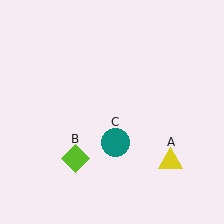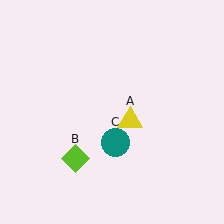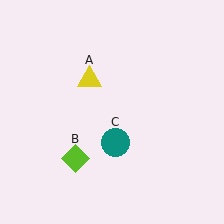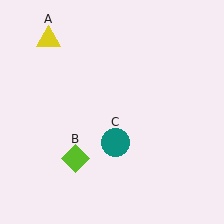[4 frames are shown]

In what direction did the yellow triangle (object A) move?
The yellow triangle (object A) moved up and to the left.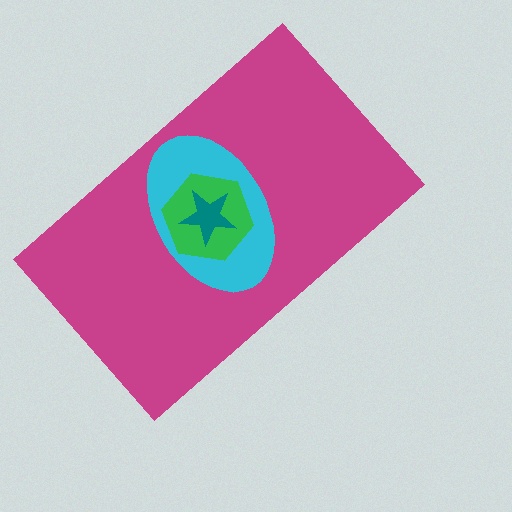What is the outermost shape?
The magenta rectangle.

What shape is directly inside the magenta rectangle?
The cyan ellipse.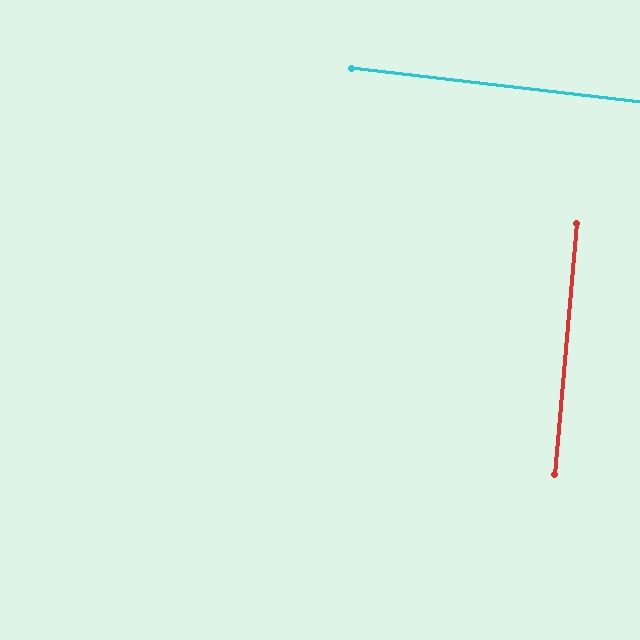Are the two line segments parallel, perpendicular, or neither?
Perpendicular — they meet at approximately 88°.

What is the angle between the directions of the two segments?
Approximately 88 degrees.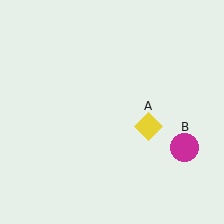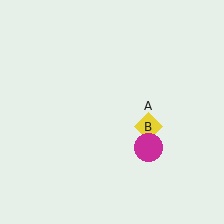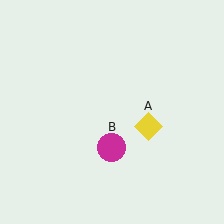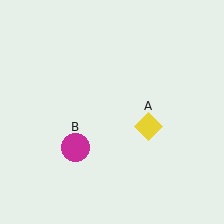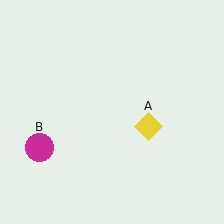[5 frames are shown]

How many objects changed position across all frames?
1 object changed position: magenta circle (object B).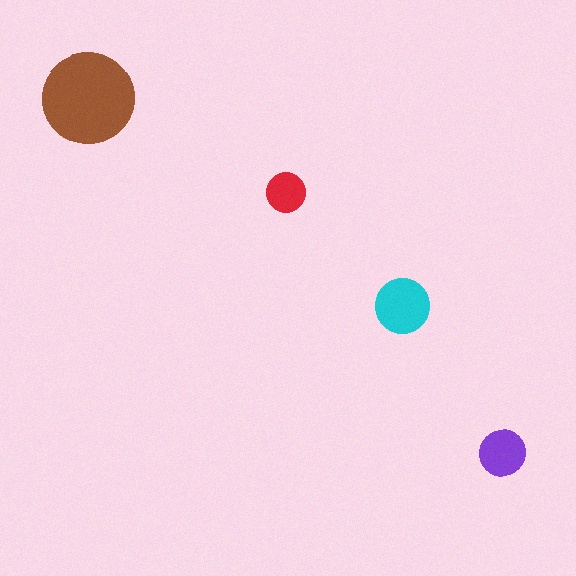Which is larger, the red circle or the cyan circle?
The cyan one.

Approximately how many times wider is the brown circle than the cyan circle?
About 1.5 times wider.